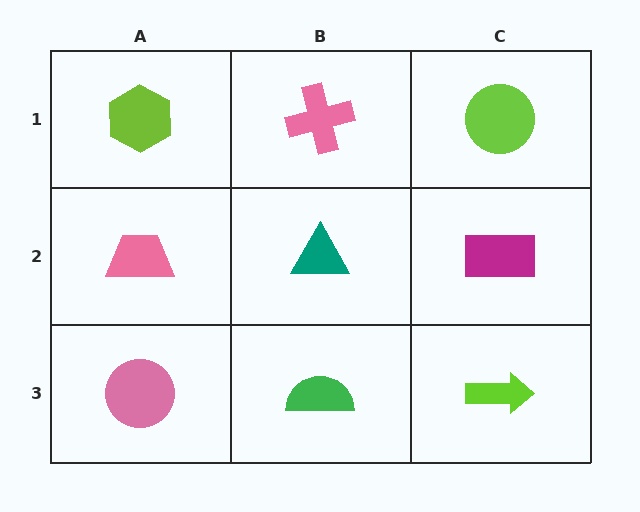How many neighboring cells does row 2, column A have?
3.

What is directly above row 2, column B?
A pink cross.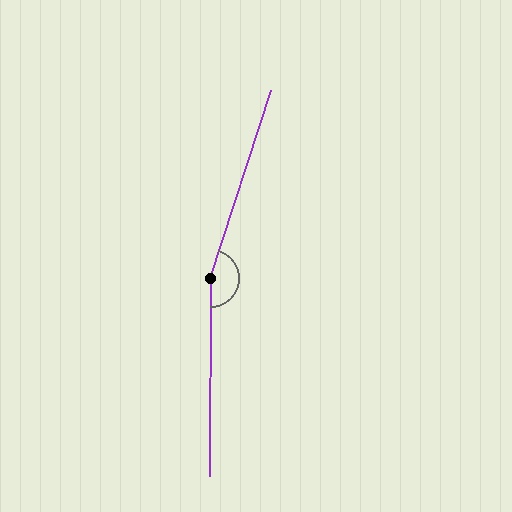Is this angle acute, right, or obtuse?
It is obtuse.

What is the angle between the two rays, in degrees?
Approximately 162 degrees.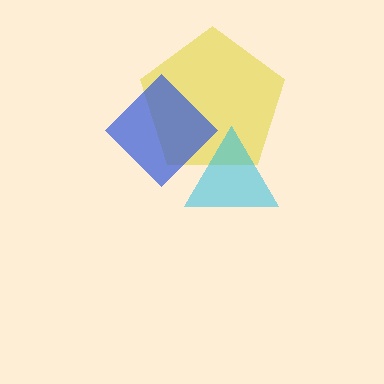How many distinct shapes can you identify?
There are 3 distinct shapes: a yellow pentagon, a blue diamond, a cyan triangle.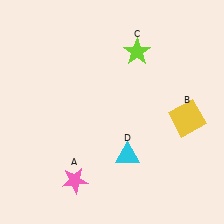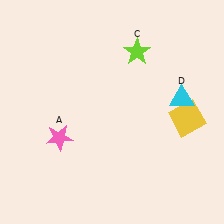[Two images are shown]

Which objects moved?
The objects that moved are: the pink star (A), the cyan triangle (D).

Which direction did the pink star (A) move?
The pink star (A) moved up.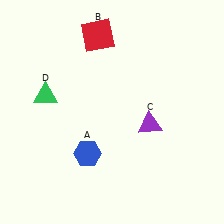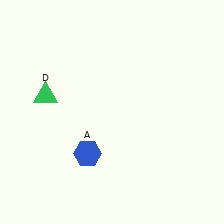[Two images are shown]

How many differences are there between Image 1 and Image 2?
There are 2 differences between the two images.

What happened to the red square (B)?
The red square (B) was removed in Image 2. It was in the top-left area of Image 1.